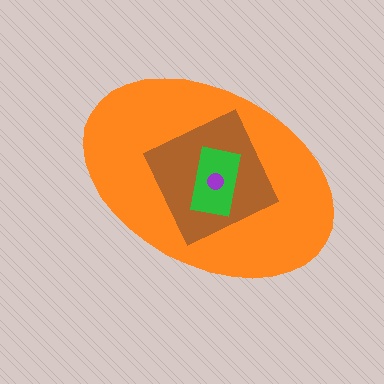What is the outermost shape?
The orange ellipse.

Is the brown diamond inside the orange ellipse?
Yes.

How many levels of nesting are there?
4.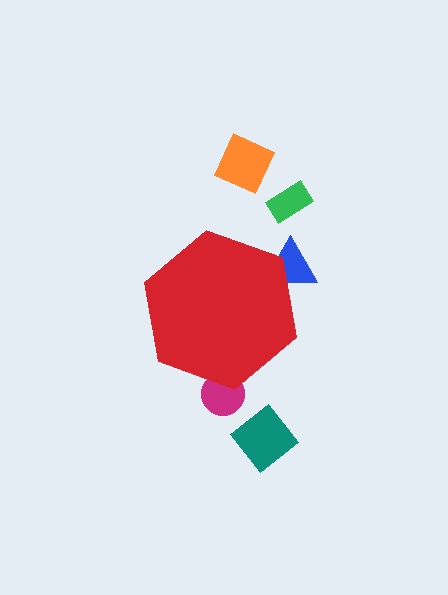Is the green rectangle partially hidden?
No, the green rectangle is fully visible.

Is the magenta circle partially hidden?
Yes, the magenta circle is partially hidden behind the red hexagon.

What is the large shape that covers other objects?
A red hexagon.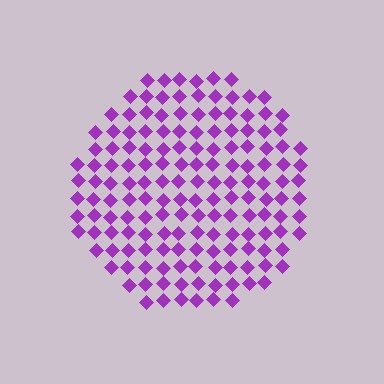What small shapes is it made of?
It is made of small diamonds.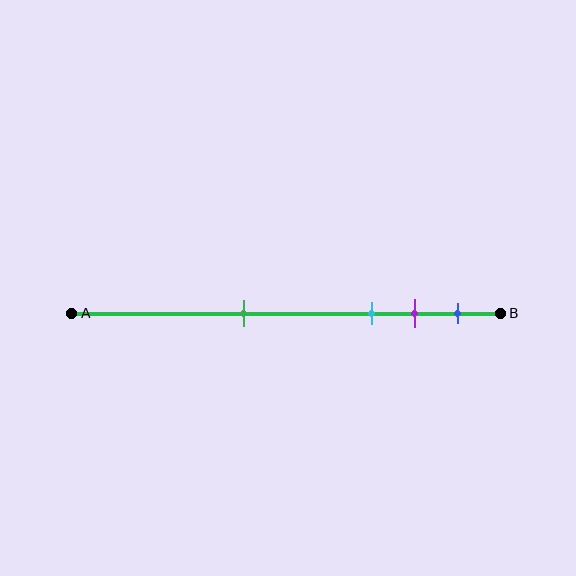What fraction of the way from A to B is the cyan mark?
The cyan mark is approximately 70% (0.7) of the way from A to B.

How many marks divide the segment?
There are 4 marks dividing the segment.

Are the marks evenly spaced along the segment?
No, the marks are not evenly spaced.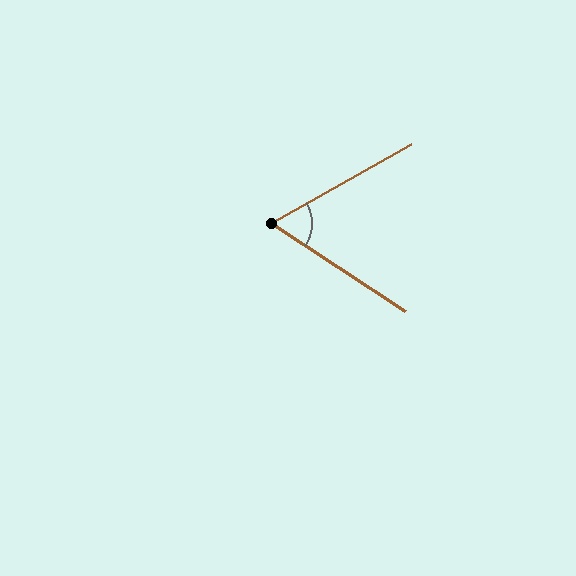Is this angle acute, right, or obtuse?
It is acute.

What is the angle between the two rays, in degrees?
Approximately 63 degrees.